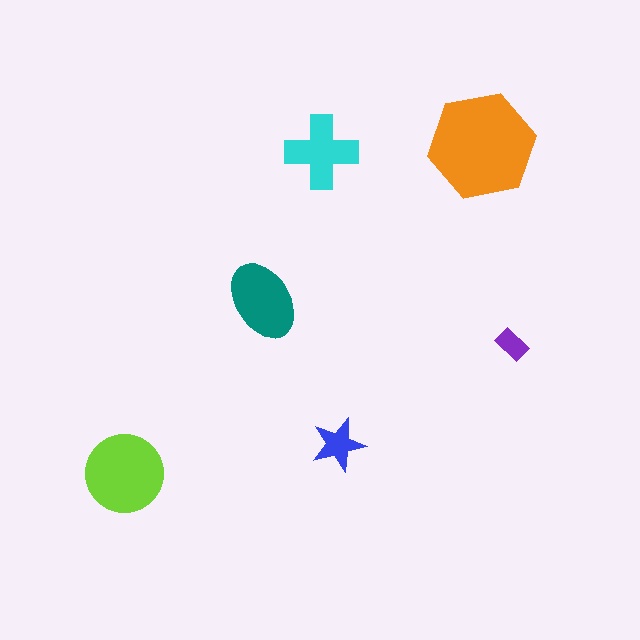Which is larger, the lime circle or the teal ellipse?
The lime circle.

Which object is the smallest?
The purple rectangle.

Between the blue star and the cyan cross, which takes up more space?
The cyan cross.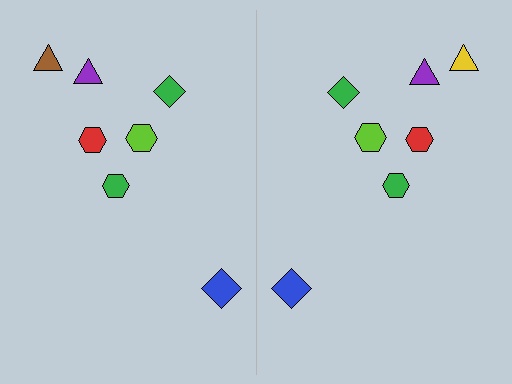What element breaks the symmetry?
The yellow triangle on the right side breaks the symmetry — its mirror counterpart is brown.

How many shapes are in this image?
There are 14 shapes in this image.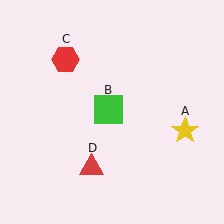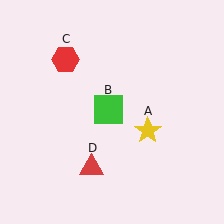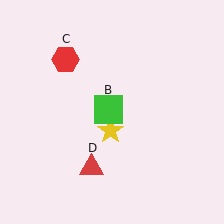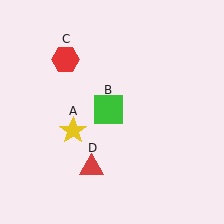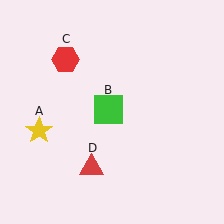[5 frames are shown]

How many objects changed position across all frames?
1 object changed position: yellow star (object A).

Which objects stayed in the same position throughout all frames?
Green square (object B) and red hexagon (object C) and red triangle (object D) remained stationary.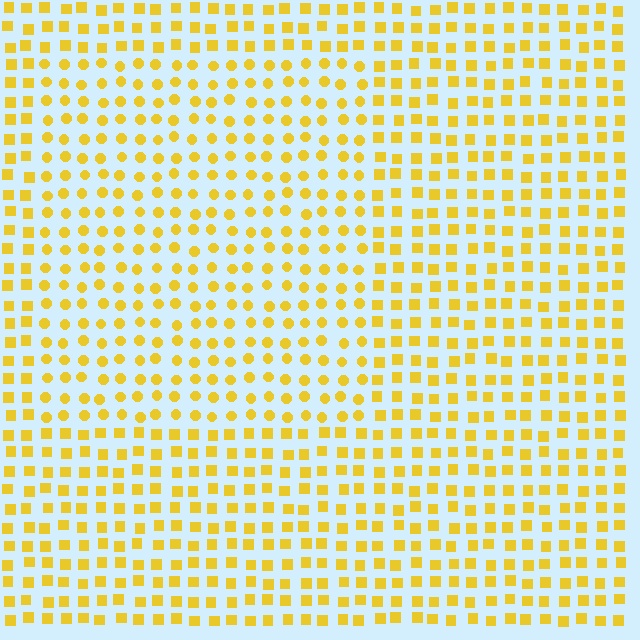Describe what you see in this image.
The image is filled with small yellow elements arranged in a uniform grid. A rectangle-shaped region contains circles, while the surrounding area contains squares. The boundary is defined purely by the change in element shape.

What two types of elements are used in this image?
The image uses circles inside the rectangle region and squares outside it.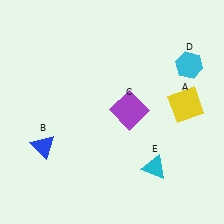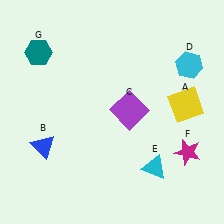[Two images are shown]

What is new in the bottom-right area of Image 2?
A magenta star (F) was added in the bottom-right area of Image 2.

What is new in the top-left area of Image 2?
A teal hexagon (G) was added in the top-left area of Image 2.